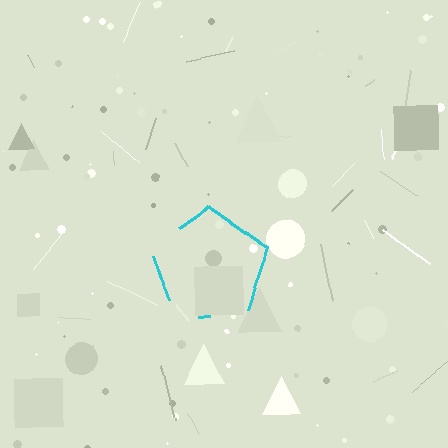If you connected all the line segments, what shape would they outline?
They would outline a pentagon.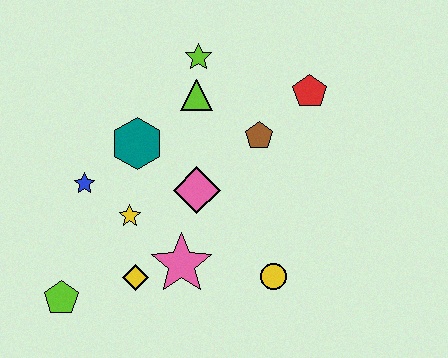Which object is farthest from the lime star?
The lime pentagon is farthest from the lime star.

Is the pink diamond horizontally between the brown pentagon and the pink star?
Yes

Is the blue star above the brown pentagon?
No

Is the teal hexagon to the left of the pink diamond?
Yes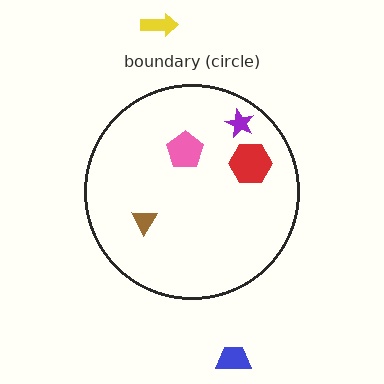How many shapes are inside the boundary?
4 inside, 2 outside.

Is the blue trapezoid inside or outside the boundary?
Outside.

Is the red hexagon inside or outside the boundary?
Inside.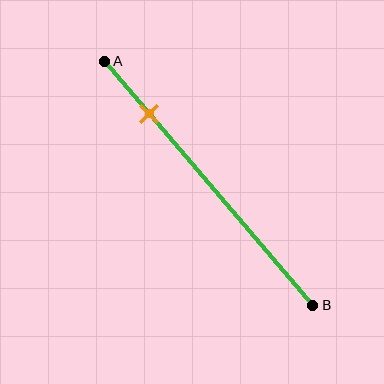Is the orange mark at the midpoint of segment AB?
No, the mark is at about 20% from A, not at the 50% midpoint.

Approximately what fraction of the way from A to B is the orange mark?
The orange mark is approximately 20% of the way from A to B.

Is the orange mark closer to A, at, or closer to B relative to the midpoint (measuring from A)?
The orange mark is closer to point A than the midpoint of segment AB.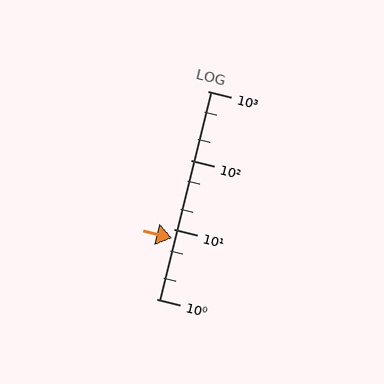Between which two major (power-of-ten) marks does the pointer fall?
The pointer is between 1 and 10.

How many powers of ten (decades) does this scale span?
The scale spans 3 decades, from 1 to 1000.